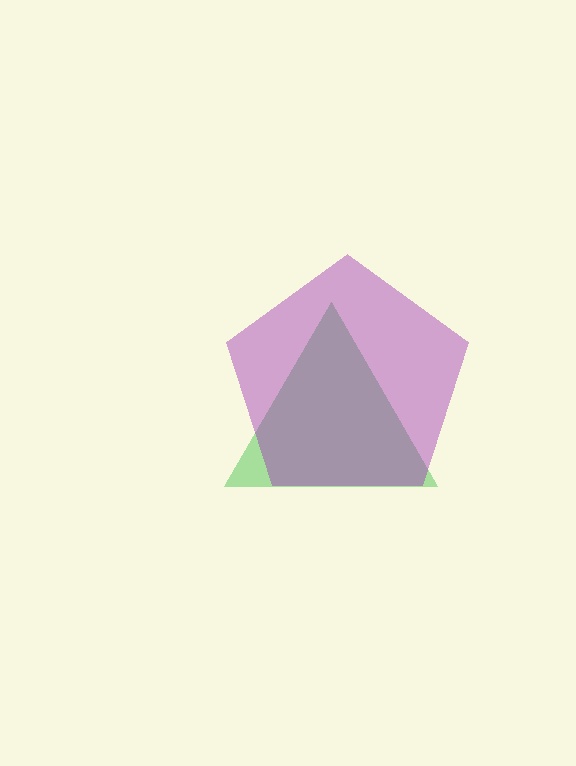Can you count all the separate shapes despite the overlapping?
Yes, there are 2 separate shapes.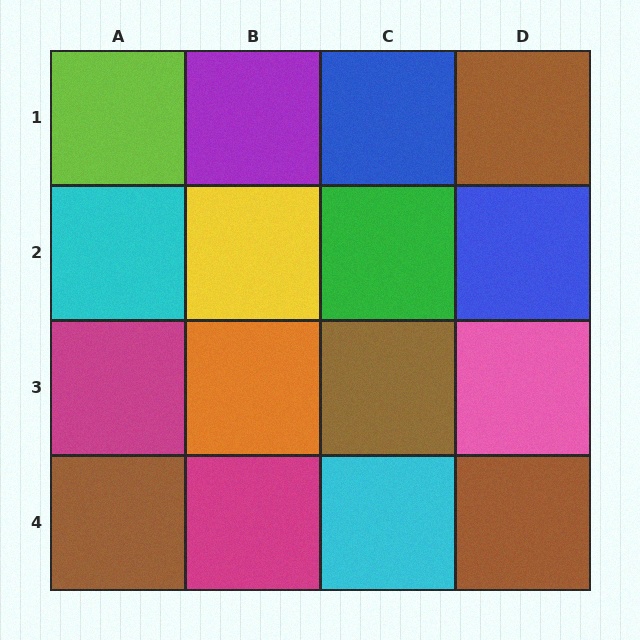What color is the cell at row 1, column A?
Lime.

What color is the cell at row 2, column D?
Blue.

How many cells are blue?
2 cells are blue.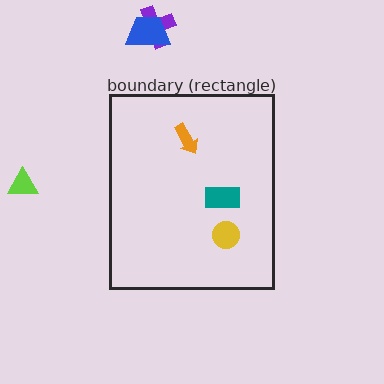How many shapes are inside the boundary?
3 inside, 3 outside.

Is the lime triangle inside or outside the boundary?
Outside.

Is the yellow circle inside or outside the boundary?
Inside.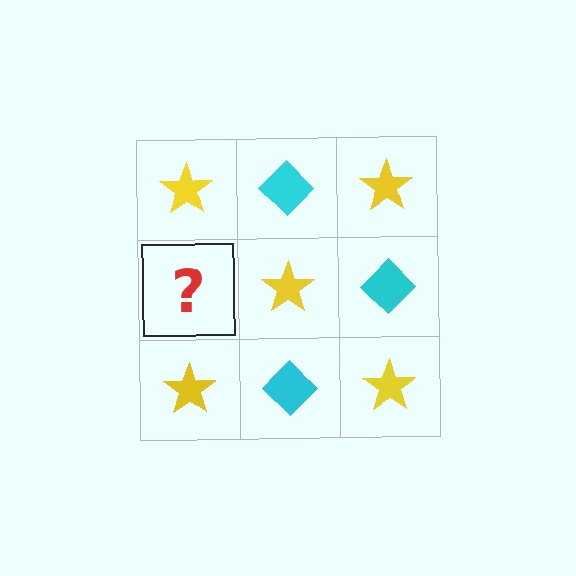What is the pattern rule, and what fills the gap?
The rule is that it alternates yellow star and cyan diamond in a checkerboard pattern. The gap should be filled with a cyan diamond.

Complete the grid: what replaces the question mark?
The question mark should be replaced with a cyan diamond.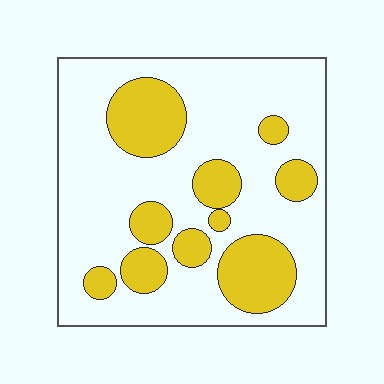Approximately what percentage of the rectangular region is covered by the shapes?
Approximately 30%.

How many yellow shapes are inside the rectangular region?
10.